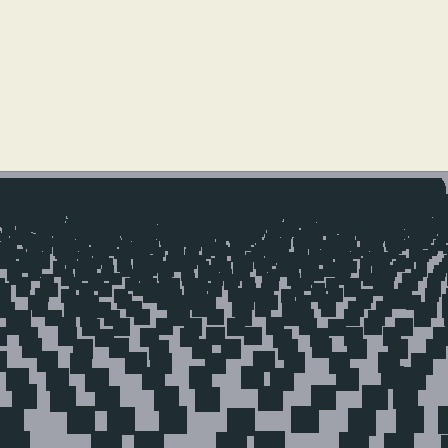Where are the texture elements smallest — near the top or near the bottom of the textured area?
Near the top.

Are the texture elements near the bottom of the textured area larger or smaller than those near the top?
Larger. Near the bottom, elements are closer to the viewer and appear at a bigger on-screen size.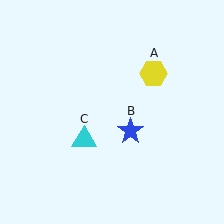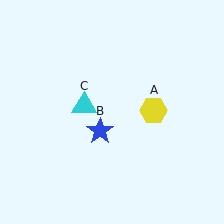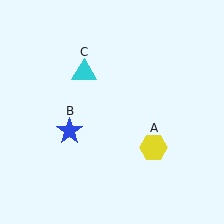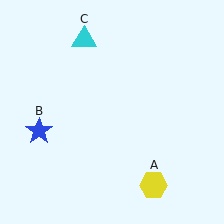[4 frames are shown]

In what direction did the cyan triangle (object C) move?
The cyan triangle (object C) moved up.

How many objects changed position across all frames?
3 objects changed position: yellow hexagon (object A), blue star (object B), cyan triangle (object C).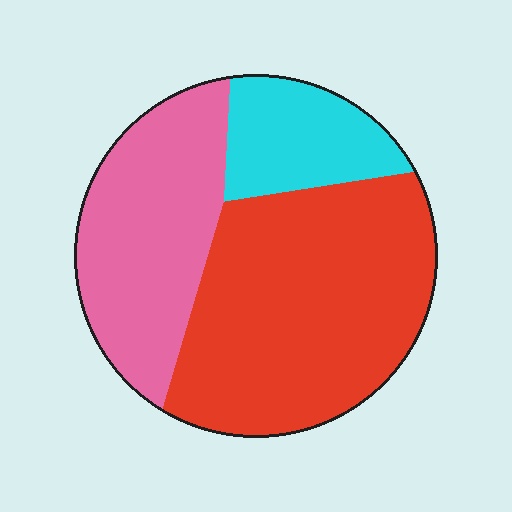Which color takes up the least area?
Cyan, at roughly 15%.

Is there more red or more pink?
Red.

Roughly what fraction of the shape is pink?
Pink takes up between a sixth and a third of the shape.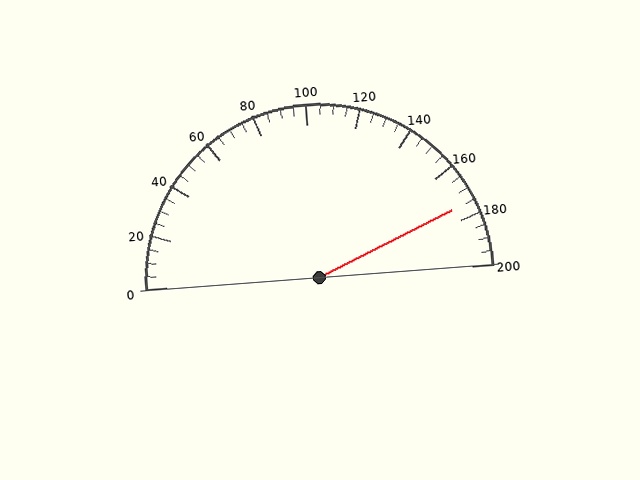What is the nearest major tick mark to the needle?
The nearest major tick mark is 180.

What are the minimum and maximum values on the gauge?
The gauge ranges from 0 to 200.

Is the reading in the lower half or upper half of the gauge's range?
The reading is in the upper half of the range (0 to 200).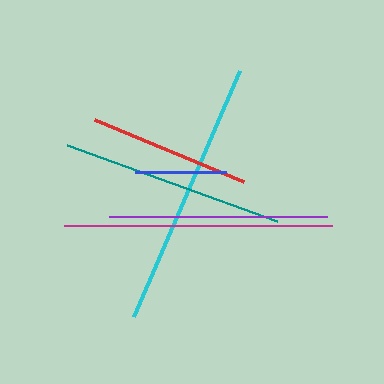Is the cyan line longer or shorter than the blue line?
The cyan line is longer than the blue line.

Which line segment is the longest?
The cyan line is the longest at approximately 269 pixels.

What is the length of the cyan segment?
The cyan segment is approximately 269 pixels long.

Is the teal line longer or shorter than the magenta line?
The magenta line is longer than the teal line.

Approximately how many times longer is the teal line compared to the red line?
The teal line is approximately 1.4 times the length of the red line.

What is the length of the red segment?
The red segment is approximately 162 pixels long.